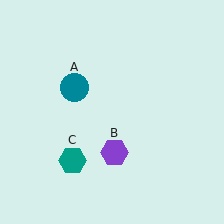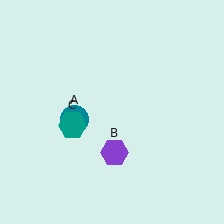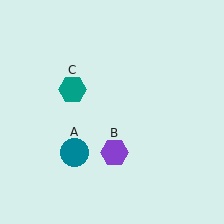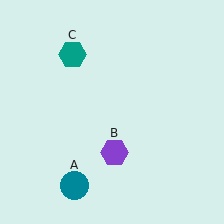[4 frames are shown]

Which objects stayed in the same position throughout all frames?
Purple hexagon (object B) remained stationary.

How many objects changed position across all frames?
2 objects changed position: teal circle (object A), teal hexagon (object C).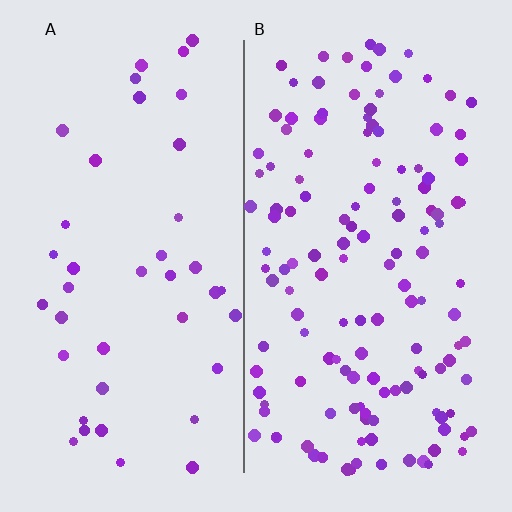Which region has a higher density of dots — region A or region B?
B (the right).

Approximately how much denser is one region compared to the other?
Approximately 3.3× — region B over region A.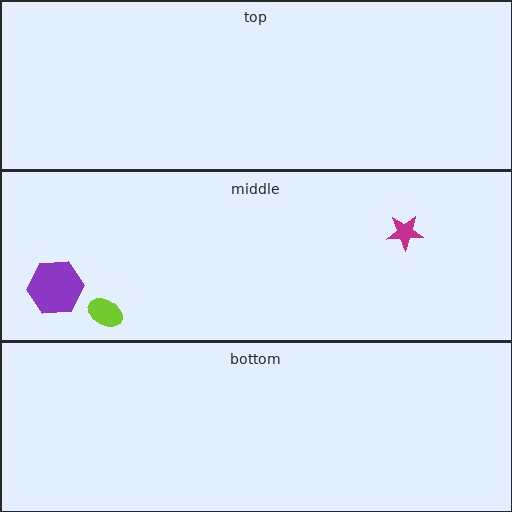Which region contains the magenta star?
The middle region.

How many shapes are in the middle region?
3.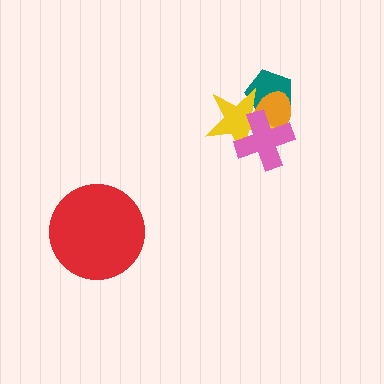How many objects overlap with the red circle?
0 objects overlap with the red circle.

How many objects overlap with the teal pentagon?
3 objects overlap with the teal pentagon.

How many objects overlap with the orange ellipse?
3 objects overlap with the orange ellipse.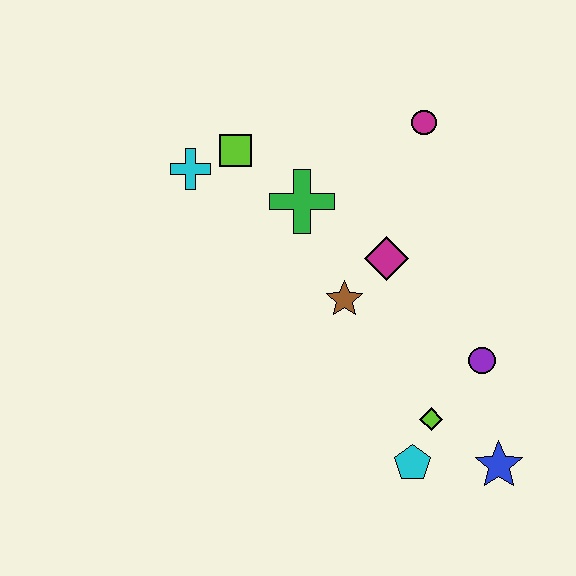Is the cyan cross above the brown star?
Yes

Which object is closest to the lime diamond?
The cyan pentagon is closest to the lime diamond.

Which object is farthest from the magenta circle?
The blue star is farthest from the magenta circle.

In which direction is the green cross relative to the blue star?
The green cross is above the blue star.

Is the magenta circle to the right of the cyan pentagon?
Yes